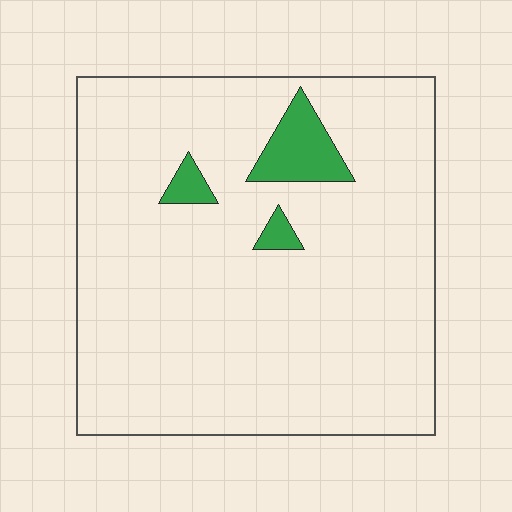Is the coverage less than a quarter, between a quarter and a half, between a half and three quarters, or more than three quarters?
Less than a quarter.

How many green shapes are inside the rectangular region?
3.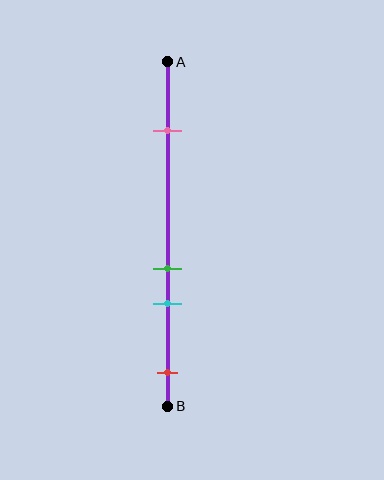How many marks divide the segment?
There are 4 marks dividing the segment.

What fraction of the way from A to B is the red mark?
The red mark is approximately 90% (0.9) of the way from A to B.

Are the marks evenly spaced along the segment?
No, the marks are not evenly spaced.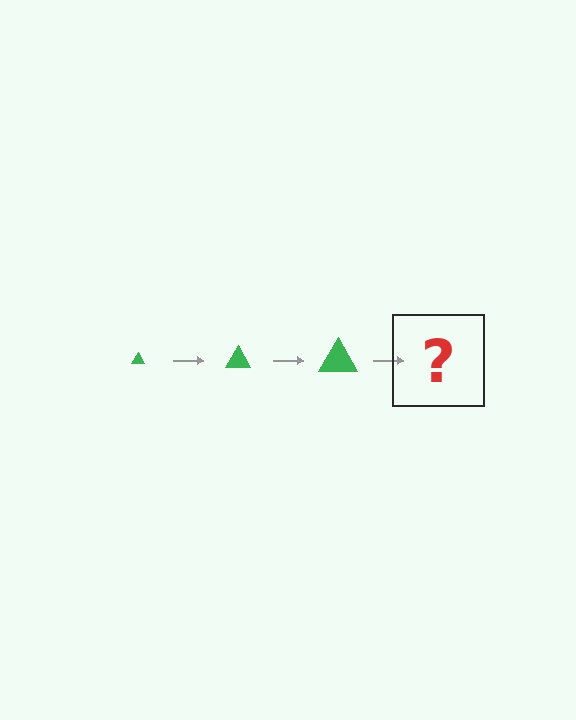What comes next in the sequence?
The next element should be a green triangle, larger than the previous one.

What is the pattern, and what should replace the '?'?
The pattern is that the triangle gets progressively larger each step. The '?' should be a green triangle, larger than the previous one.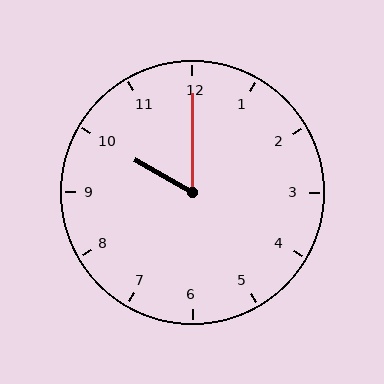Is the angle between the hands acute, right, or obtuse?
It is acute.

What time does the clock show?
10:00.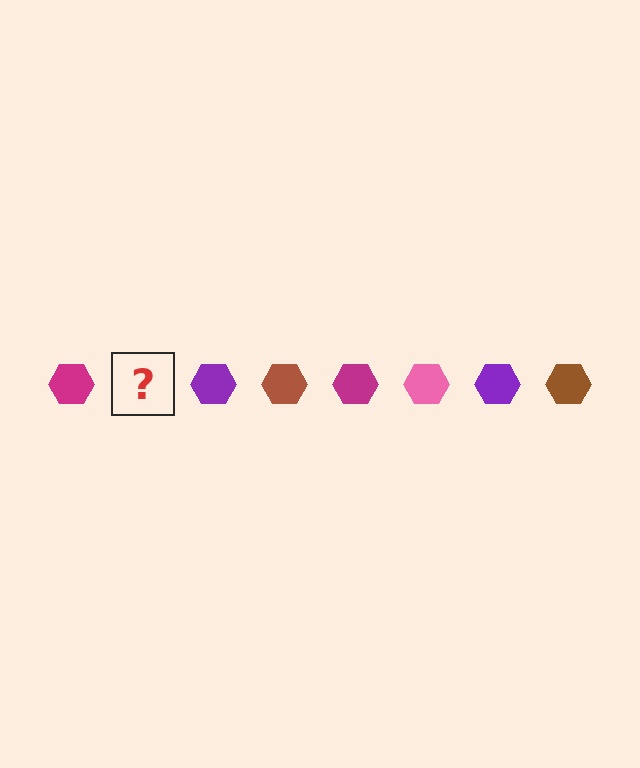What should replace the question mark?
The question mark should be replaced with a pink hexagon.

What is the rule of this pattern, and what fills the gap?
The rule is that the pattern cycles through magenta, pink, purple, brown hexagons. The gap should be filled with a pink hexagon.